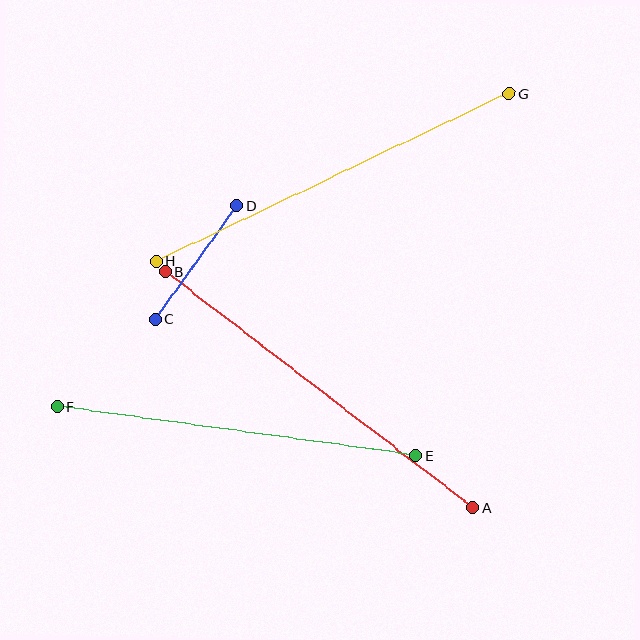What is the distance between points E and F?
The distance is approximately 362 pixels.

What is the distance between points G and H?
The distance is approximately 390 pixels.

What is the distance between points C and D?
The distance is approximately 140 pixels.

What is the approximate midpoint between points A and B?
The midpoint is at approximately (319, 390) pixels.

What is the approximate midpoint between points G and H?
The midpoint is at approximately (333, 177) pixels.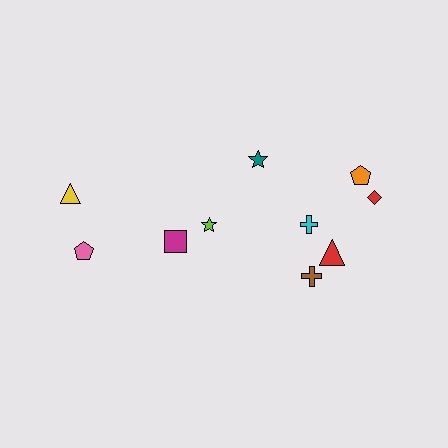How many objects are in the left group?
There are 4 objects.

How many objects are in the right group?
There are 6 objects.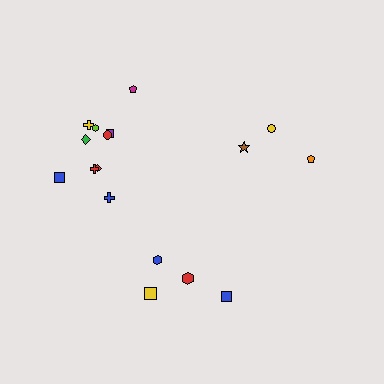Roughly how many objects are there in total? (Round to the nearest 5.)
Roughly 15 objects in total.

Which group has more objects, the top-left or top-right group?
The top-left group.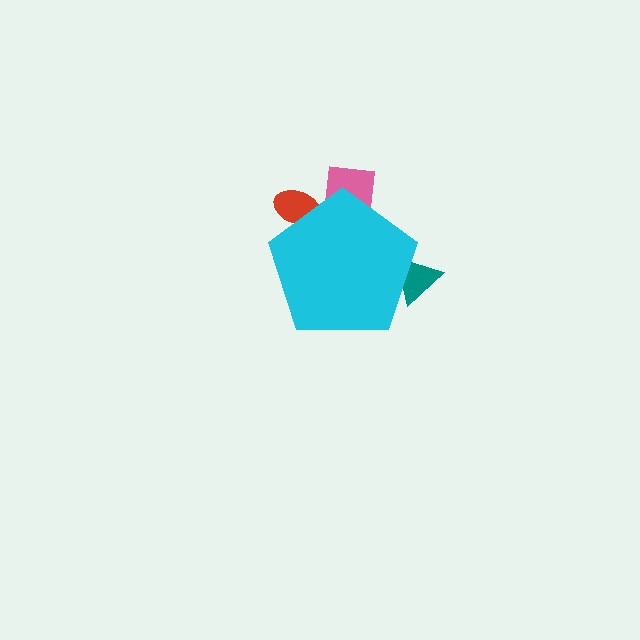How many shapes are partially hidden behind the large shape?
3 shapes are partially hidden.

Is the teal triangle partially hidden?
Yes, the teal triangle is partially hidden behind the cyan pentagon.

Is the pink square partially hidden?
Yes, the pink square is partially hidden behind the cyan pentagon.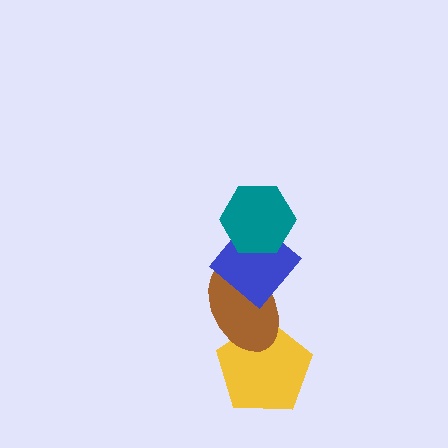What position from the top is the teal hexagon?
The teal hexagon is 1st from the top.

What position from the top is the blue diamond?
The blue diamond is 2nd from the top.